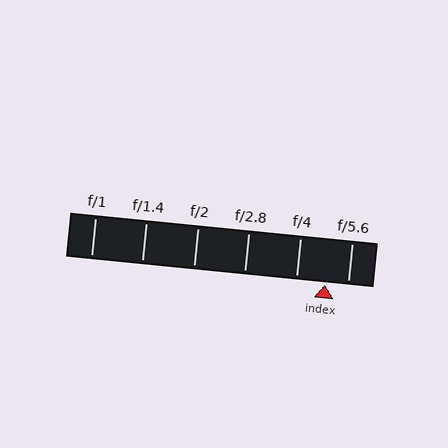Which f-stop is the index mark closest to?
The index mark is closest to f/5.6.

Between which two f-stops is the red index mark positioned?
The index mark is between f/4 and f/5.6.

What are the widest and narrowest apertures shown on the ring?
The widest aperture shown is f/1 and the narrowest is f/5.6.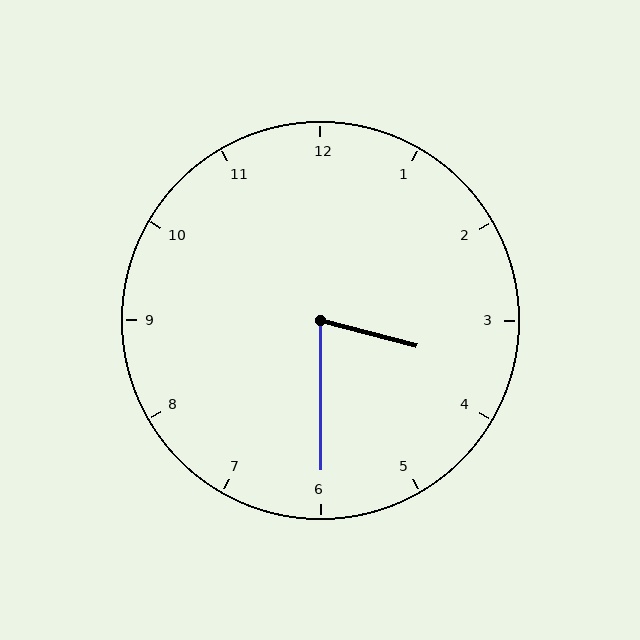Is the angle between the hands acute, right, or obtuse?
It is acute.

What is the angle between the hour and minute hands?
Approximately 75 degrees.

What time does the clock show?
3:30.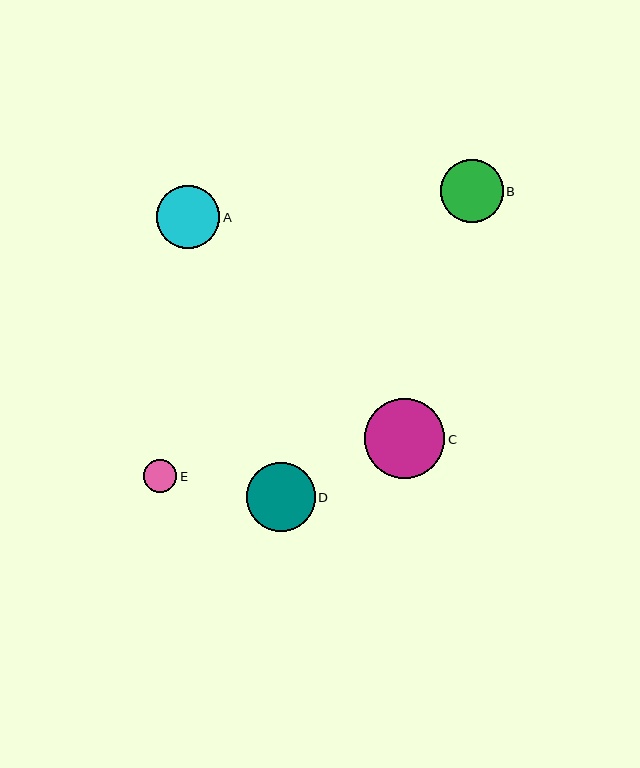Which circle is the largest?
Circle C is the largest with a size of approximately 80 pixels.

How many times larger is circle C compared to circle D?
Circle C is approximately 1.2 times the size of circle D.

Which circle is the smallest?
Circle E is the smallest with a size of approximately 33 pixels.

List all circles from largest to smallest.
From largest to smallest: C, D, A, B, E.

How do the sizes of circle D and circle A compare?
Circle D and circle A are approximately the same size.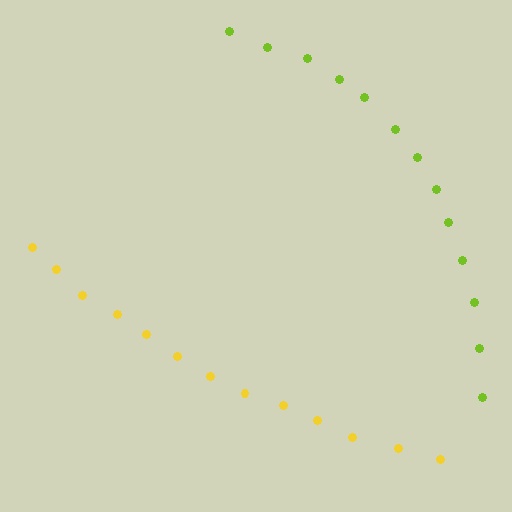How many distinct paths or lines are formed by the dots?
There are 2 distinct paths.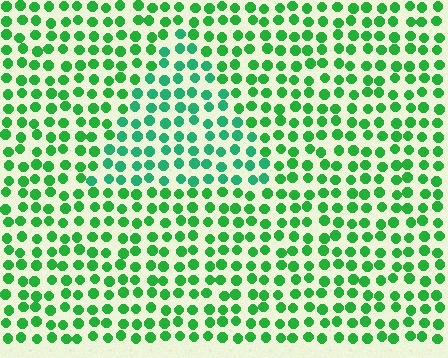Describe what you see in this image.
The image is filled with small green elements in a uniform arrangement. A triangle-shaped region is visible where the elements are tinted to a slightly different hue, forming a subtle color boundary.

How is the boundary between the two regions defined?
The boundary is defined purely by a slight shift in hue (about 25 degrees). Spacing, size, and orientation are identical on both sides.